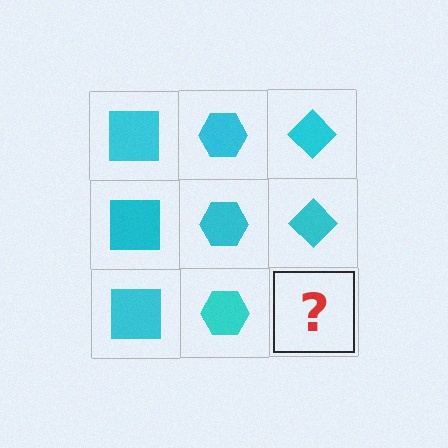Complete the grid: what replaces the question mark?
The question mark should be replaced with a cyan diamond.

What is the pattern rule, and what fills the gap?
The rule is that each column has a consistent shape. The gap should be filled with a cyan diamond.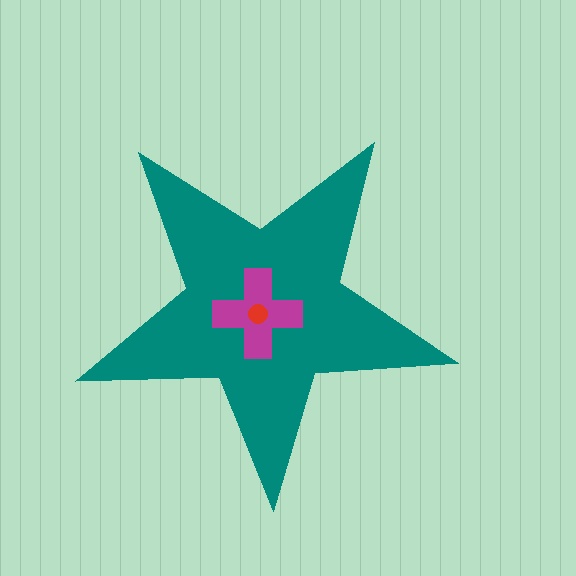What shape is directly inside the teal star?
The magenta cross.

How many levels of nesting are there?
3.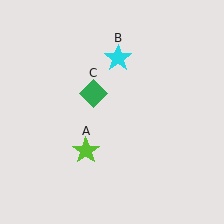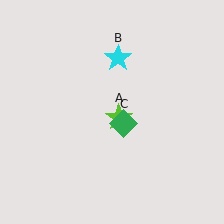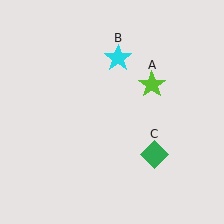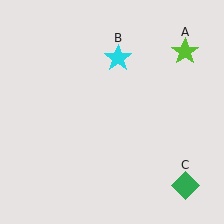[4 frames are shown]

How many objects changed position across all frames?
2 objects changed position: lime star (object A), green diamond (object C).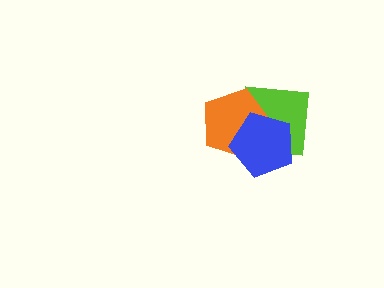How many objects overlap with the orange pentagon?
2 objects overlap with the orange pentagon.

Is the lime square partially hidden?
Yes, it is partially covered by another shape.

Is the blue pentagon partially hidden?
No, no other shape covers it.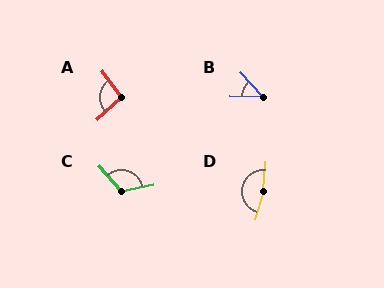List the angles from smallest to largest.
B (46°), A (97°), C (120°), D (168°).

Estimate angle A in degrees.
Approximately 97 degrees.